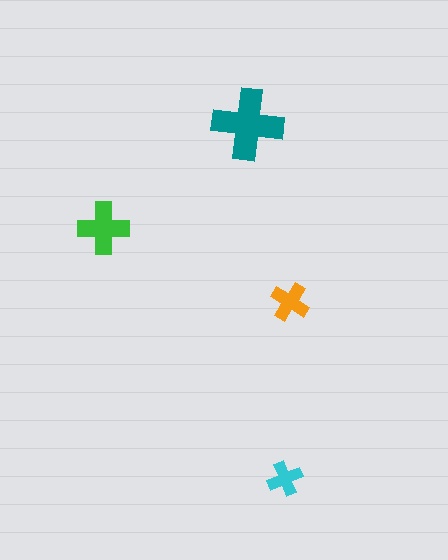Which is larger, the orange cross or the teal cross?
The teal one.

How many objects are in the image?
There are 4 objects in the image.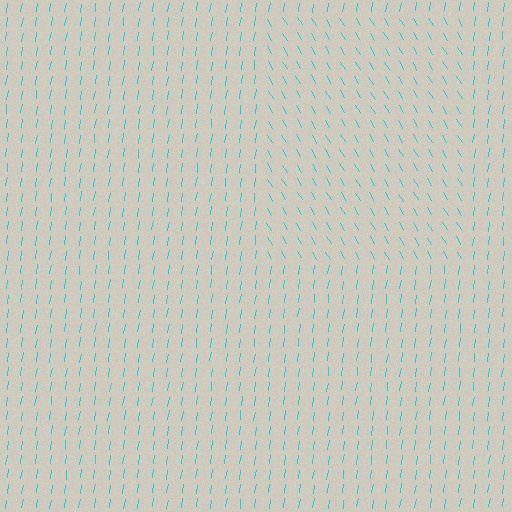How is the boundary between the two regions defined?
The boundary is defined purely by a change in line orientation (approximately 39 degrees difference). All lines are the same color and thickness.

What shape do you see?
I see a rectangle.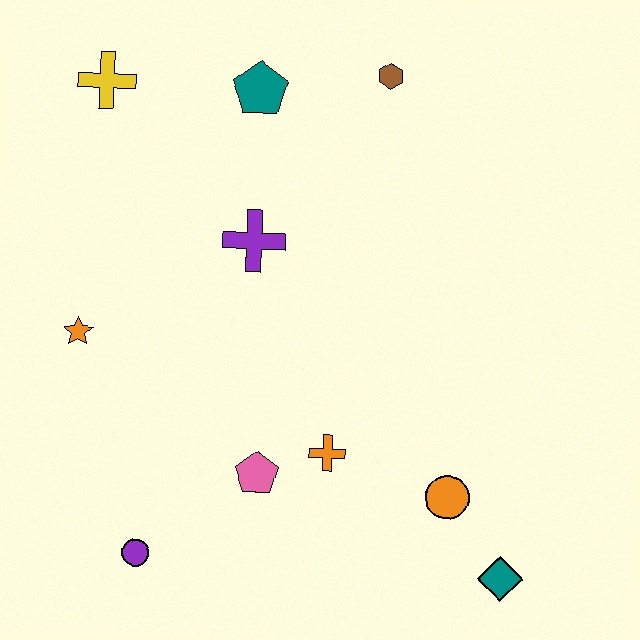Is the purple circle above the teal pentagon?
No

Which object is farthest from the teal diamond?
The yellow cross is farthest from the teal diamond.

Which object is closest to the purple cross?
The teal pentagon is closest to the purple cross.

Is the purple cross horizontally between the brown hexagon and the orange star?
Yes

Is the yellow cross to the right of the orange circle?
No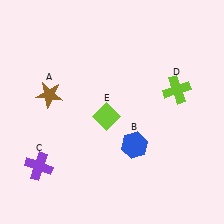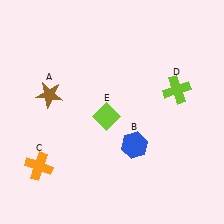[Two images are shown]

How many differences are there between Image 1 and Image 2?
There is 1 difference between the two images.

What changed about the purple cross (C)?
In Image 1, C is purple. In Image 2, it changed to orange.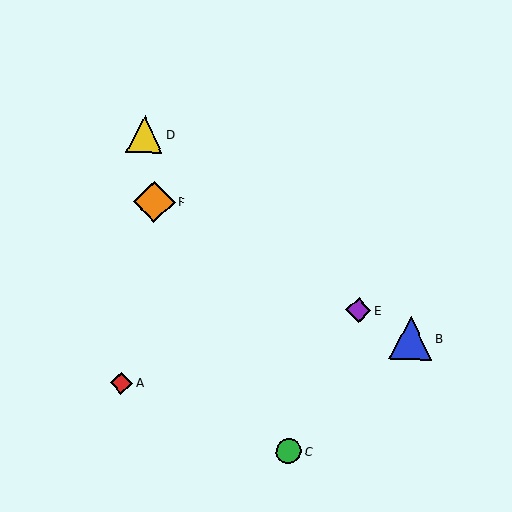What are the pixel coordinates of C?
Object C is at (289, 451).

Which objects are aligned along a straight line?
Objects B, E, F are aligned along a straight line.